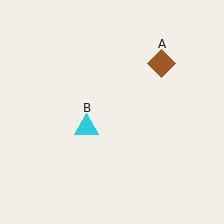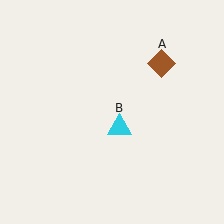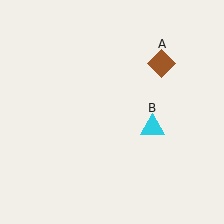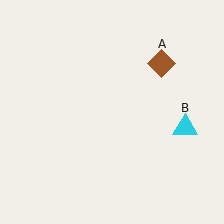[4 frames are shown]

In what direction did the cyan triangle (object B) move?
The cyan triangle (object B) moved right.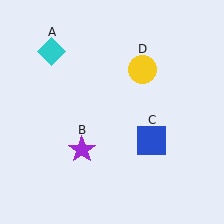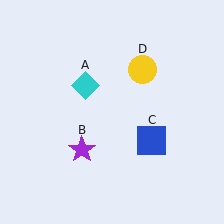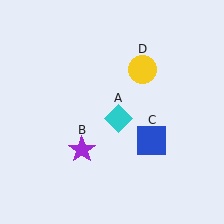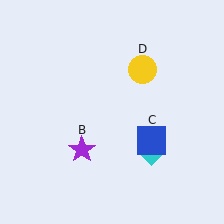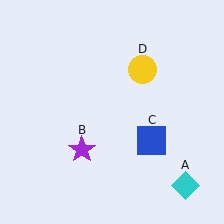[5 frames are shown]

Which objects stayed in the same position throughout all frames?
Purple star (object B) and blue square (object C) and yellow circle (object D) remained stationary.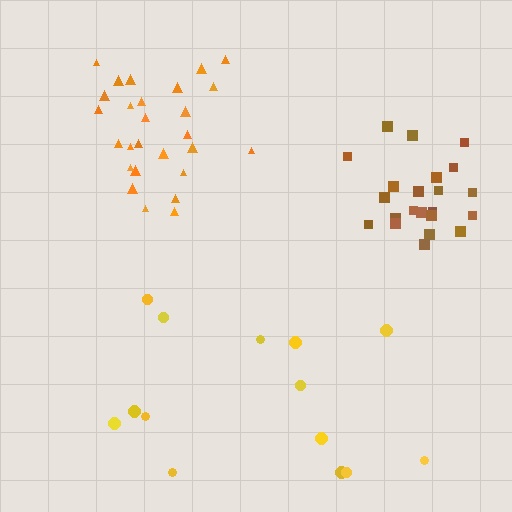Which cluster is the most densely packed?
Brown.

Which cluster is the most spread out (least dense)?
Yellow.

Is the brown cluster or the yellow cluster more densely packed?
Brown.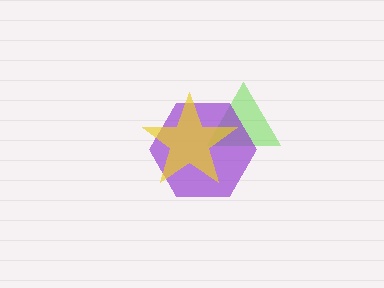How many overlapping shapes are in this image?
There are 3 overlapping shapes in the image.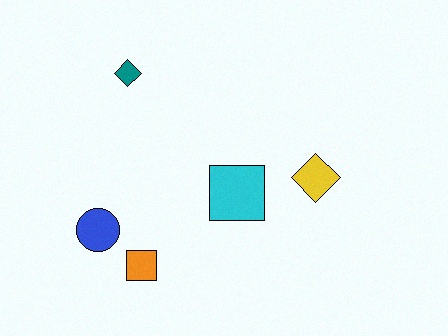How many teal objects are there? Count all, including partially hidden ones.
There is 1 teal object.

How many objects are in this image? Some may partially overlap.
There are 5 objects.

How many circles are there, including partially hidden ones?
There is 1 circle.